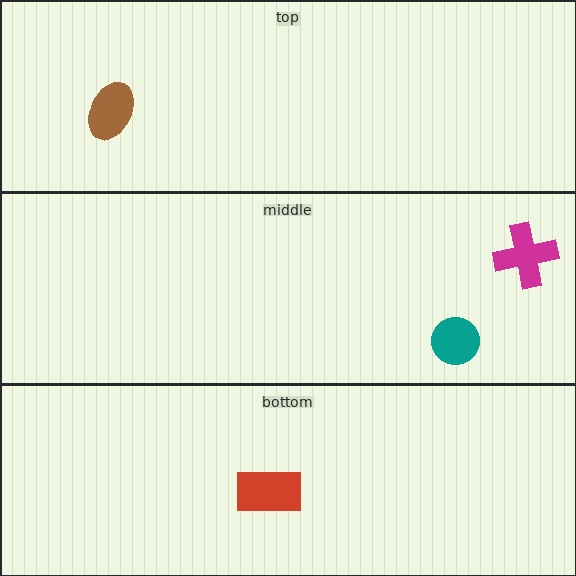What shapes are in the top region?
The brown ellipse.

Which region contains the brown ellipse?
The top region.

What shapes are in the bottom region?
The red rectangle.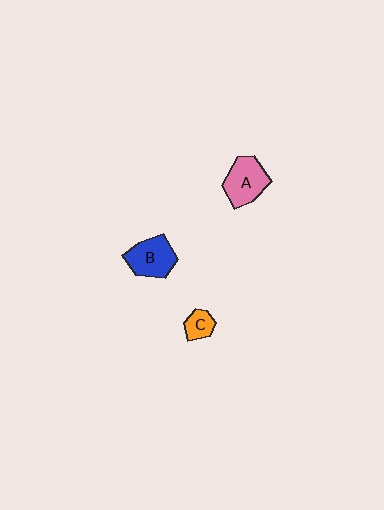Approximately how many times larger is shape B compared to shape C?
Approximately 2.2 times.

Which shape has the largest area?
Shape A (pink).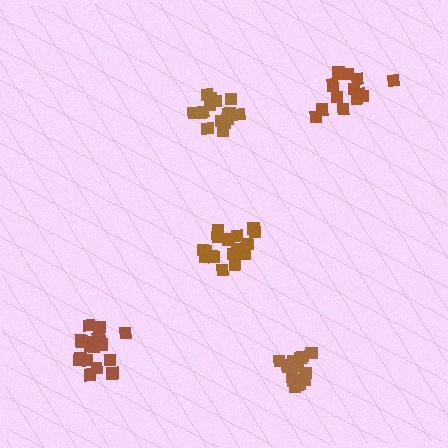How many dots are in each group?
Group 1: 16 dots, Group 2: 14 dots, Group 3: 18 dots, Group 4: 15 dots, Group 5: 20 dots (83 total).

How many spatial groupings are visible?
There are 5 spatial groupings.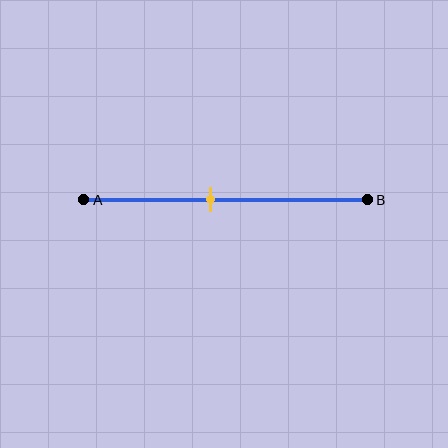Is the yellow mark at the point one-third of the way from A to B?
No, the mark is at about 45% from A, not at the 33% one-third point.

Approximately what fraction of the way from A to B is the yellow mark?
The yellow mark is approximately 45% of the way from A to B.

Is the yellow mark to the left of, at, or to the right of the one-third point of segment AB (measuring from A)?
The yellow mark is to the right of the one-third point of segment AB.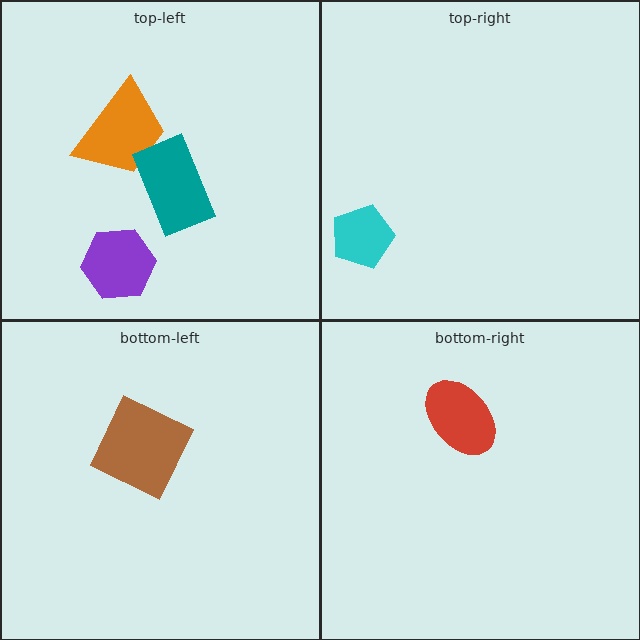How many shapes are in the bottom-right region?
1.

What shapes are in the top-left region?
The orange trapezoid, the teal rectangle, the purple hexagon.